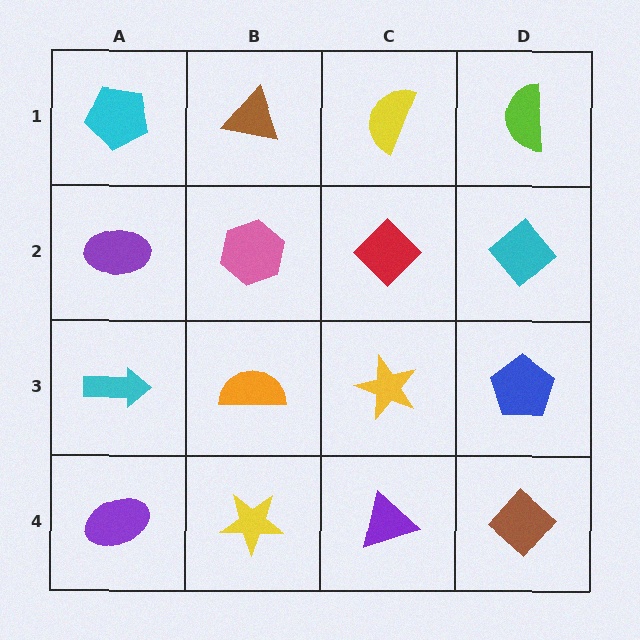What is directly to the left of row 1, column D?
A yellow semicircle.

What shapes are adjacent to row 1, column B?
A pink hexagon (row 2, column B), a cyan pentagon (row 1, column A), a yellow semicircle (row 1, column C).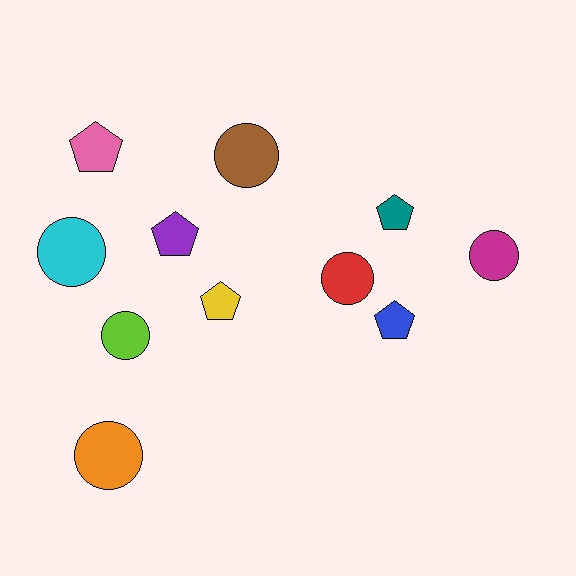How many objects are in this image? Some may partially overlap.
There are 11 objects.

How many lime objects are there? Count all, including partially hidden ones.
There is 1 lime object.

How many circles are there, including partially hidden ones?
There are 6 circles.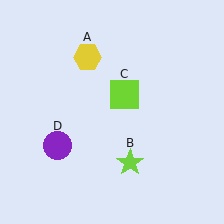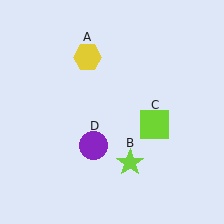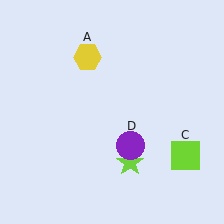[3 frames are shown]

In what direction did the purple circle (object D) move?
The purple circle (object D) moved right.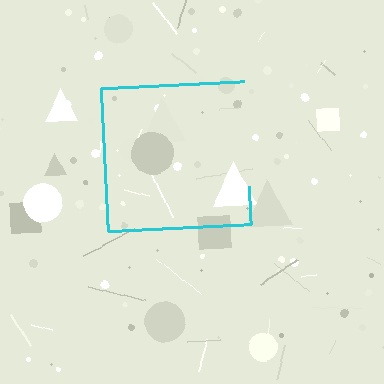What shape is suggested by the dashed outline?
The dashed outline suggests a square.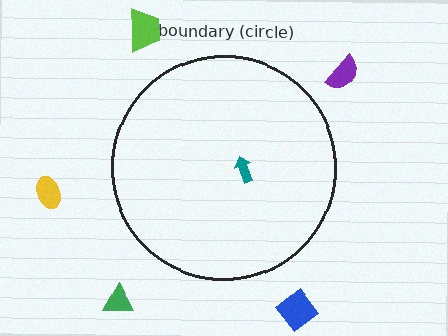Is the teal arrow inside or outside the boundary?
Inside.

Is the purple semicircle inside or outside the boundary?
Outside.